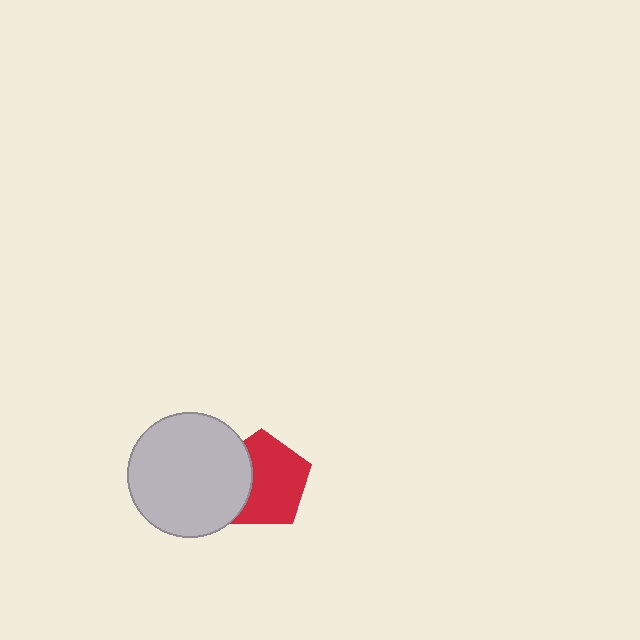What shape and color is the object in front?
The object in front is a light gray circle.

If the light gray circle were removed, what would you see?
You would see the complete red pentagon.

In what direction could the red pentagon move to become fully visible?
The red pentagon could move right. That would shift it out from behind the light gray circle entirely.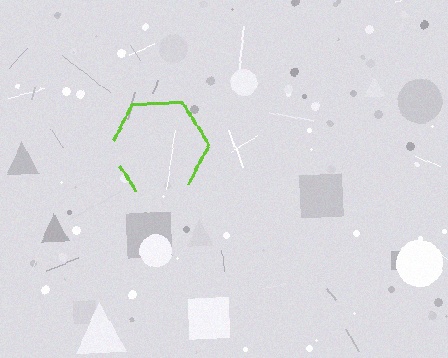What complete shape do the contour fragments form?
The contour fragments form a hexagon.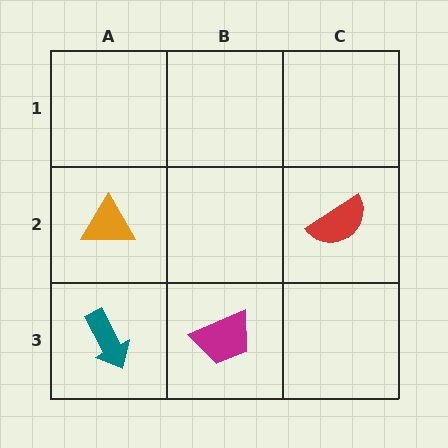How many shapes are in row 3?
2 shapes.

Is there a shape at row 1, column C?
No, that cell is empty.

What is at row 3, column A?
A teal arrow.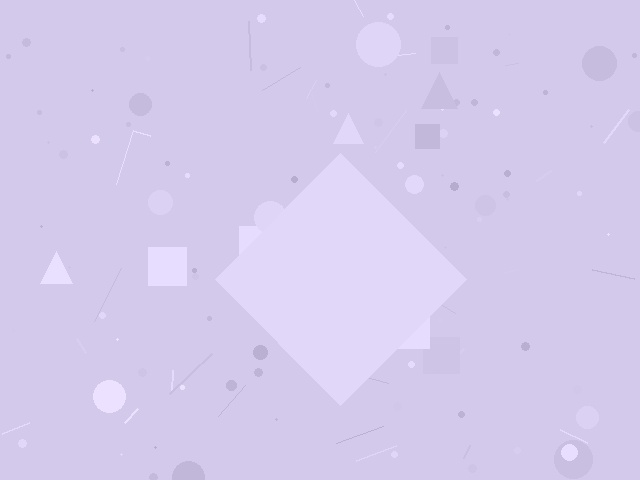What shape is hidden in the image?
A diamond is hidden in the image.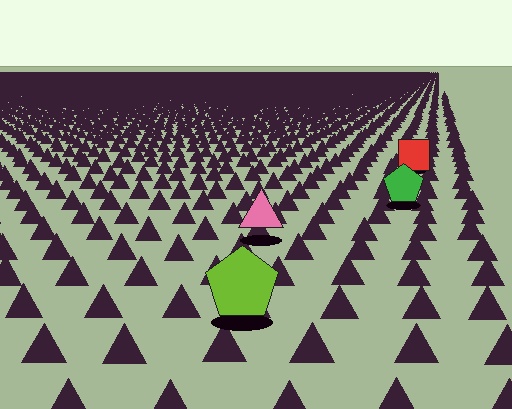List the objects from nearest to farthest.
From nearest to farthest: the lime pentagon, the pink triangle, the green pentagon, the red square.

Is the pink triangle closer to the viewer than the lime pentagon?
No. The lime pentagon is closer — you can tell from the texture gradient: the ground texture is coarser near it.